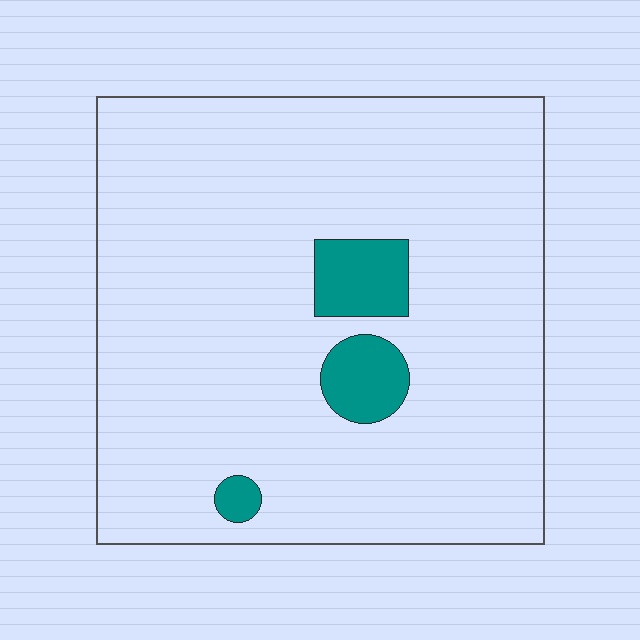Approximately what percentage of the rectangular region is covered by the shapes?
Approximately 10%.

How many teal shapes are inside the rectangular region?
3.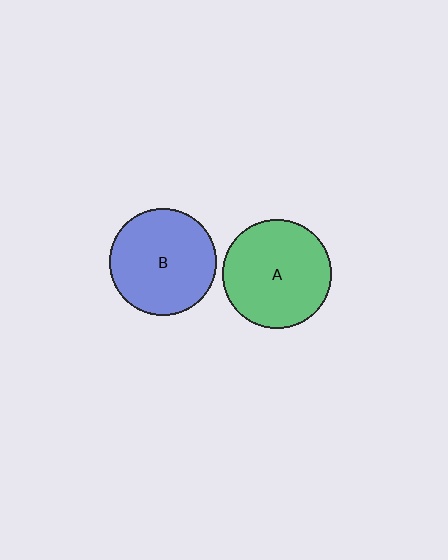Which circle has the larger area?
Circle A (green).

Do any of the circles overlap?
No, none of the circles overlap.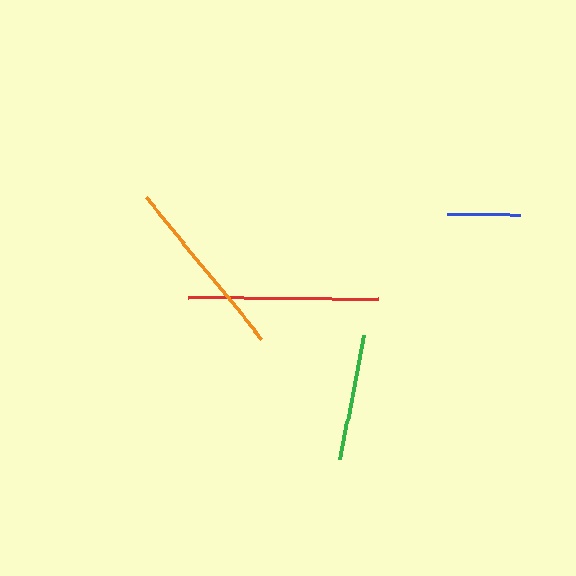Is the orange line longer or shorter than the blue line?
The orange line is longer than the blue line.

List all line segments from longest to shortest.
From longest to shortest: red, orange, green, blue.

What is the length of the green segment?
The green segment is approximately 126 pixels long.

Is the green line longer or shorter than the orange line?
The orange line is longer than the green line.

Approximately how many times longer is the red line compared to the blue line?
The red line is approximately 2.6 times the length of the blue line.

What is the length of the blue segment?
The blue segment is approximately 73 pixels long.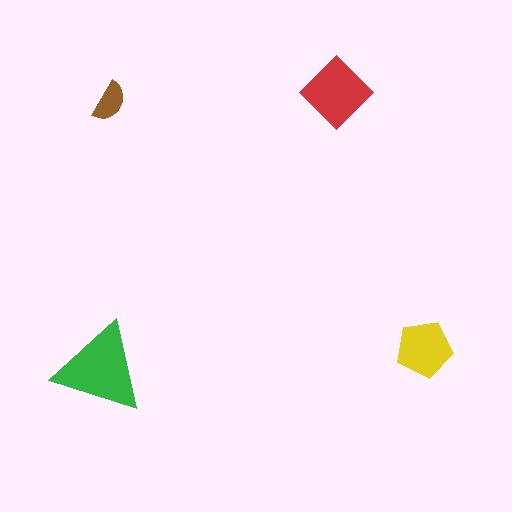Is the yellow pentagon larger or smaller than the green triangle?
Smaller.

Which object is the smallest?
The brown semicircle.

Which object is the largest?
The green triangle.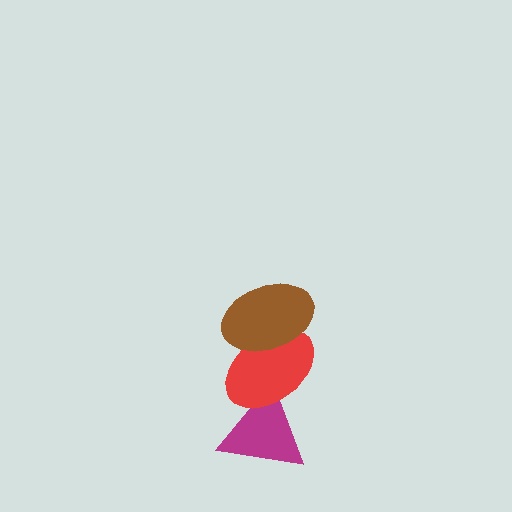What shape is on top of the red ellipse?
The brown ellipse is on top of the red ellipse.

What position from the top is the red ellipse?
The red ellipse is 2nd from the top.